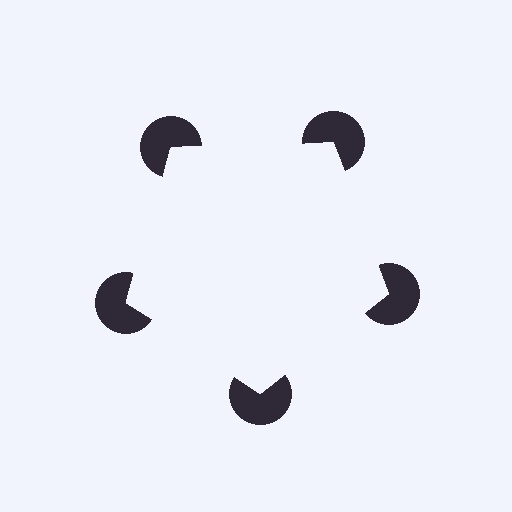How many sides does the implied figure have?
5 sides.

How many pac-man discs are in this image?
There are 5 — one at each vertex of the illusory pentagon.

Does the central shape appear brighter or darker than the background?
It typically appears slightly brighter than the background, even though no actual brightness change is drawn.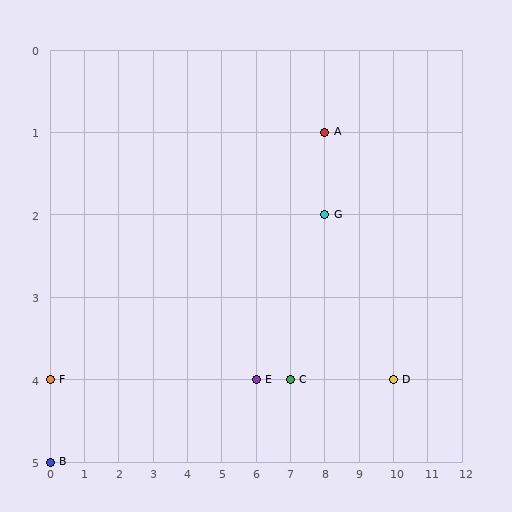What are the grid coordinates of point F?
Point F is at grid coordinates (0, 4).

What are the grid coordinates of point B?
Point B is at grid coordinates (0, 5).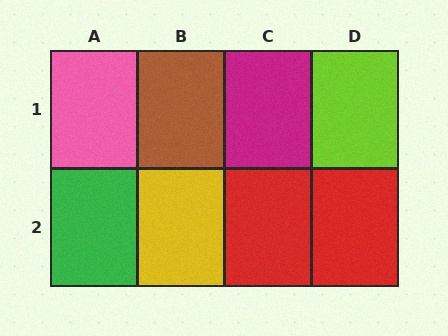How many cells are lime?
1 cell is lime.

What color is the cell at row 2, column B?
Yellow.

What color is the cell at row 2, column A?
Green.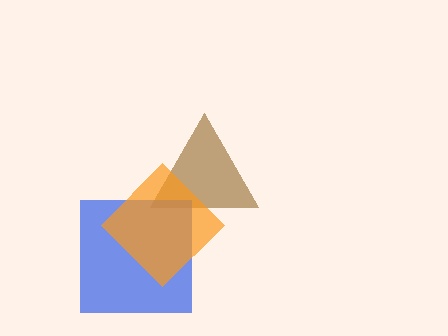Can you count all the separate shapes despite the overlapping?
Yes, there are 3 separate shapes.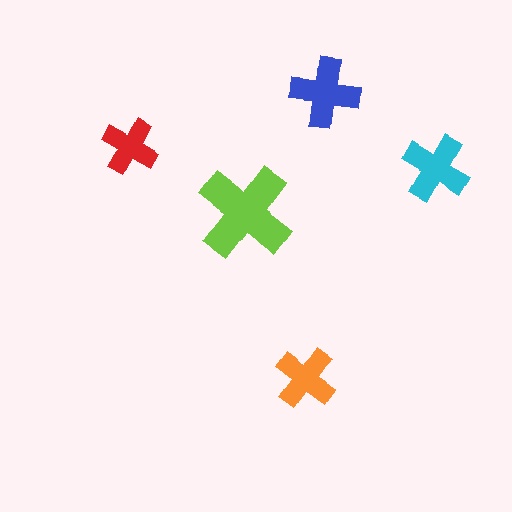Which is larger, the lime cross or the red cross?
The lime one.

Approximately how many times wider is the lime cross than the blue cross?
About 1.5 times wider.